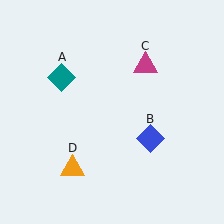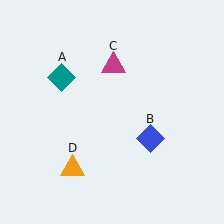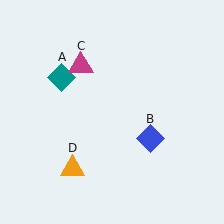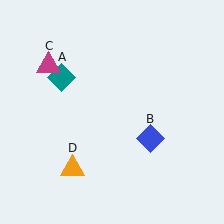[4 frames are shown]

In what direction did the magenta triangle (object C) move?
The magenta triangle (object C) moved left.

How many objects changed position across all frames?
1 object changed position: magenta triangle (object C).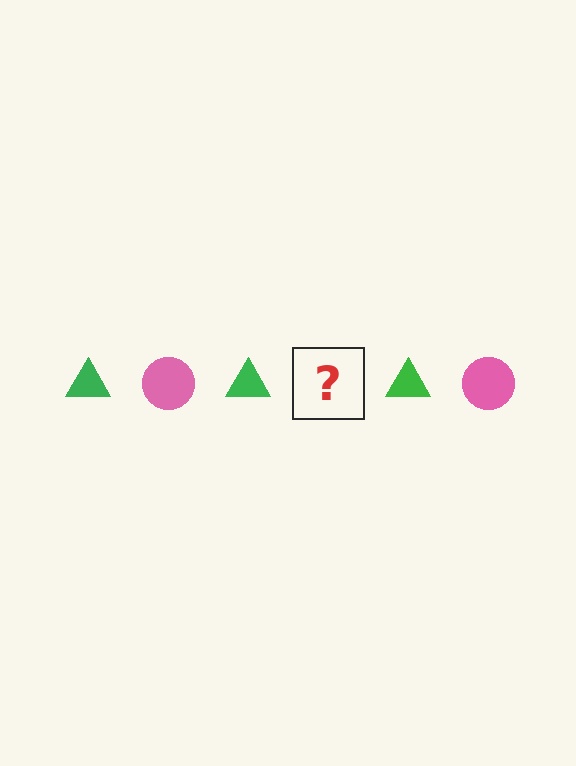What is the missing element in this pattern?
The missing element is a pink circle.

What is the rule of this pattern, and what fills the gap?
The rule is that the pattern alternates between green triangle and pink circle. The gap should be filled with a pink circle.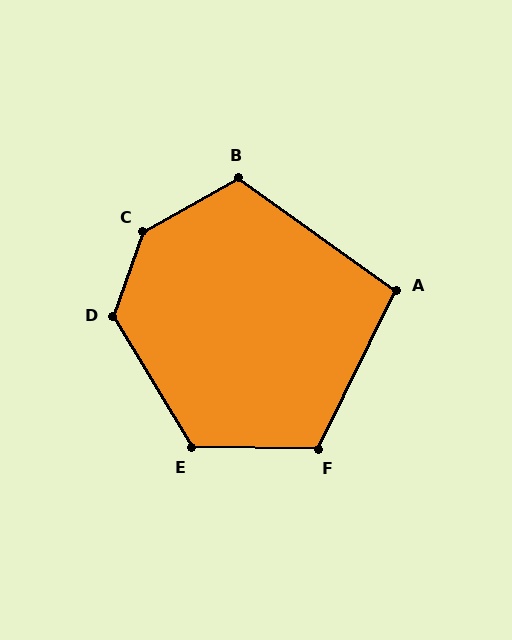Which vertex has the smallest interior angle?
A, at approximately 99 degrees.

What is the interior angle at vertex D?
Approximately 129 degrees (obtuse).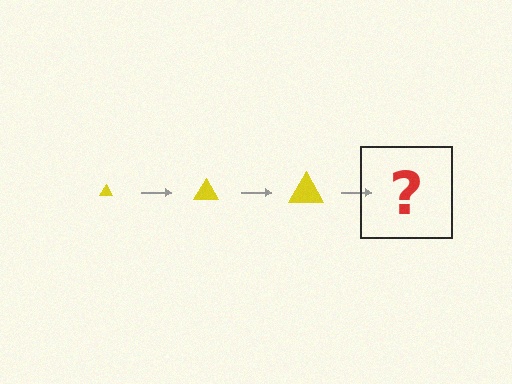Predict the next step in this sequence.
The next step is a yellow triangle, larger than the previous one.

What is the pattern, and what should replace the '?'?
The pattern is that the triangle gets progressively larger each step. The '?' should be a yellow triangle, larger than the previous one.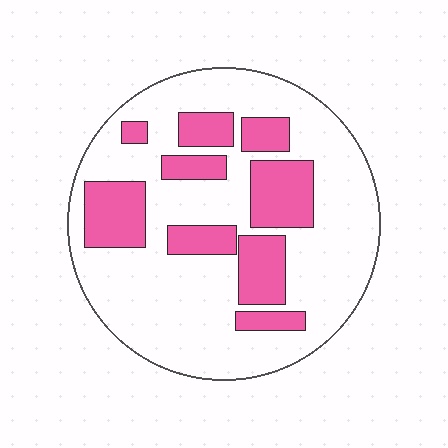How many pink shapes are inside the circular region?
9.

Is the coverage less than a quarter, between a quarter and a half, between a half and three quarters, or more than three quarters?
Between a quarter and a half.